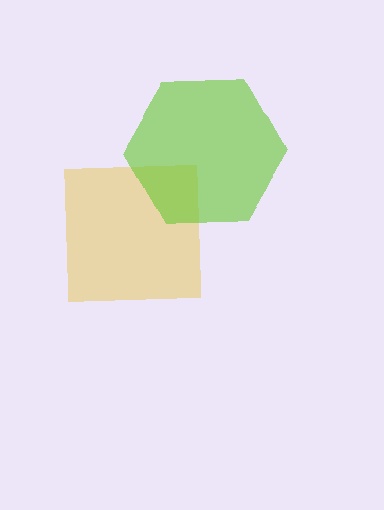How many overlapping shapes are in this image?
There are 2 overlapping shapes in the image.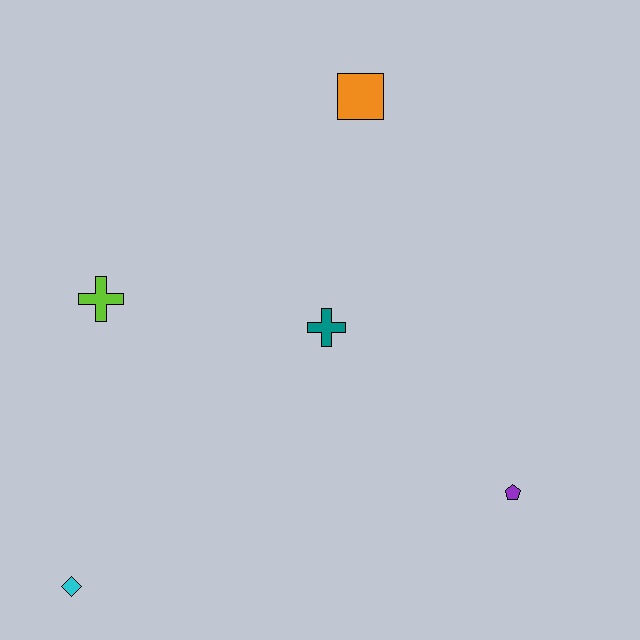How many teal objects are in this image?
There is 1 teal object.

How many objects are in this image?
There are 5 objects.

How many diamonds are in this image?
There is 1 diamond.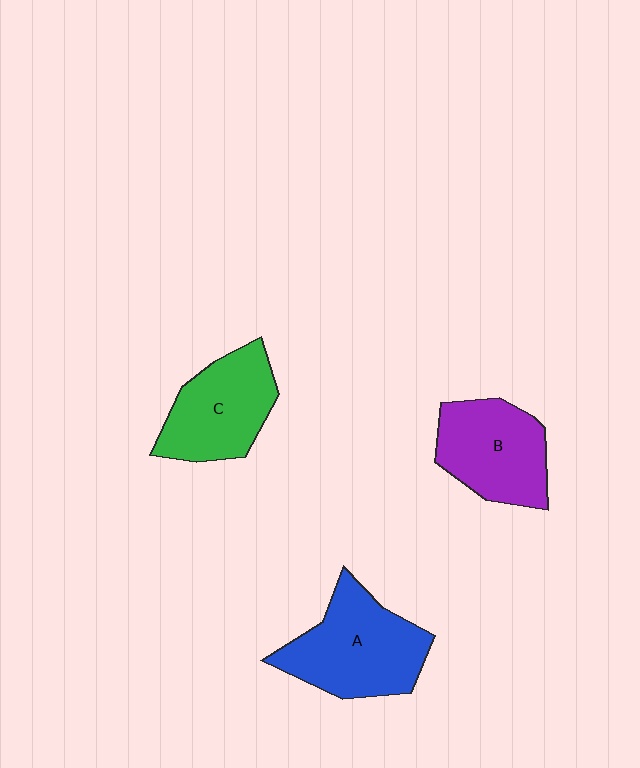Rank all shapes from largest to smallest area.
From largest to smallest: A (blue), B (purple), C (green).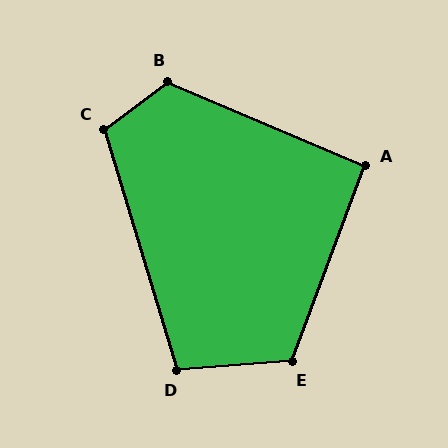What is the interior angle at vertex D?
Approximately 103 degrees (obtuse).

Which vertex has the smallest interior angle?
A, at approximately 92 degrees.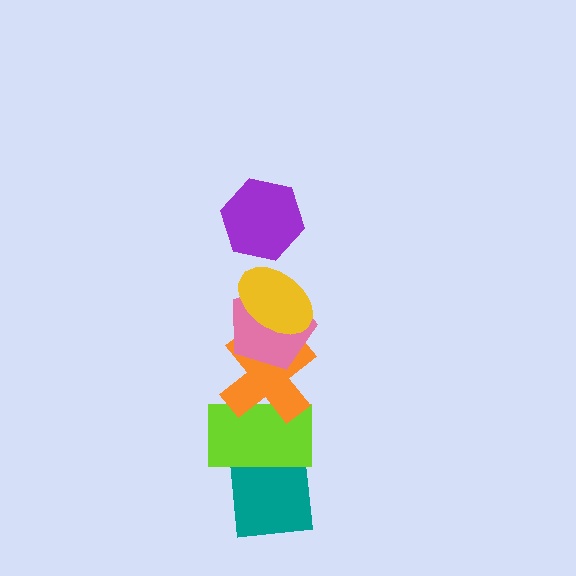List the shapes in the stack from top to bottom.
From top to bottom: the purple hexagon, the yellow ellipse, the pink pentagon, the orange cross, the lime rectangle, the teal square.